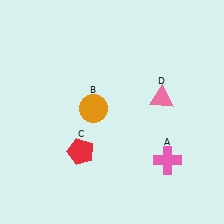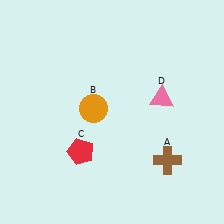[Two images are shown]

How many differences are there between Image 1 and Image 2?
There is 1 difference between the two images.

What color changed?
The cross (A) changed from pink in Image 1 to brown in Image 2.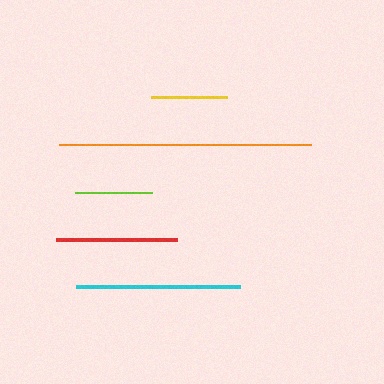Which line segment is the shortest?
The yellow line is the shortest at approximately 76 pixels.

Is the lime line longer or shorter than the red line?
The red line is longer than the lime line.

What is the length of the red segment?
The red segment is approximately 120 pixels long.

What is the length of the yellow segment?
The yellow segment is approximately 76 pixels long.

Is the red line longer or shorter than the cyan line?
The cyan line is longer than the red line.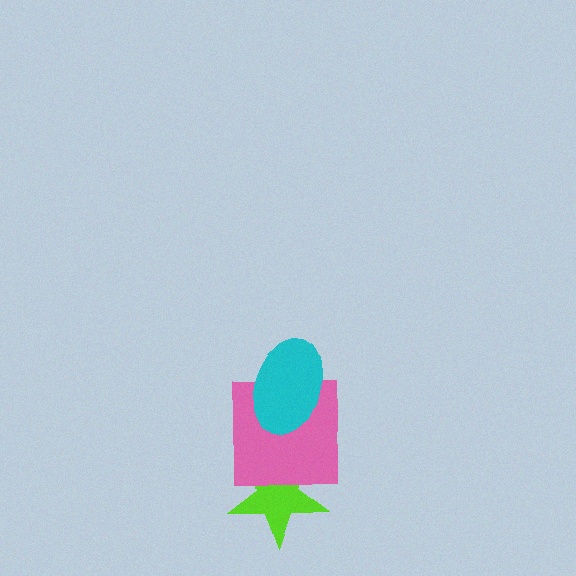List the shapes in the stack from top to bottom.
From top to bottom: the cyan ellipse, the pink square, the lime star.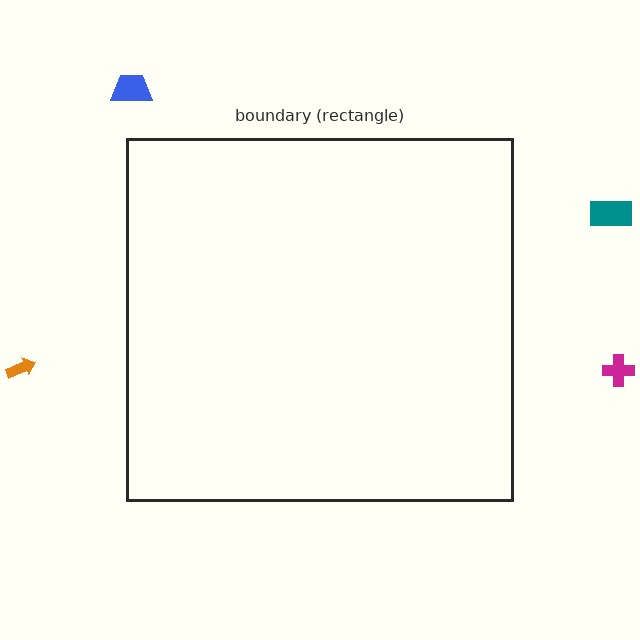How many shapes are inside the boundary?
0 inside, 4 outside.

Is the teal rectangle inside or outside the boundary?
Outside.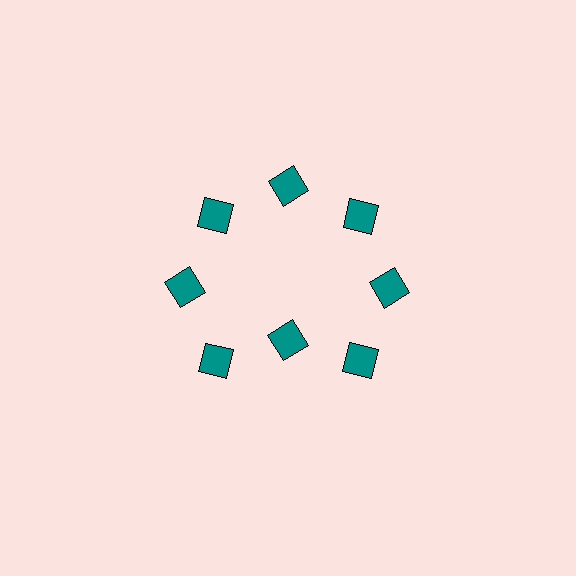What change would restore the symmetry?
The symmetry would be restored by moving it outward, back onto the ring so that all 8 diamonds sit at equal angles and equal distance from the center.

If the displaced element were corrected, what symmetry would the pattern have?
It would have 8-fold rotational symmetry — the pattern would map onto itself every 45 degrees.